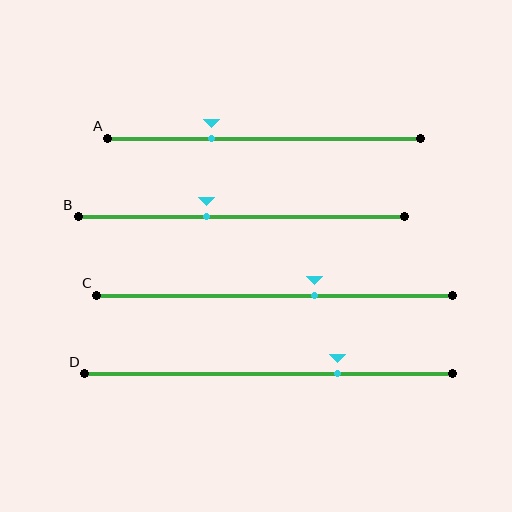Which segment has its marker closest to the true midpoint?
Segment B has its marker closest to the true midpoint.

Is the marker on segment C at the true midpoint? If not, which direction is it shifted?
No, the marker on segment C is shifted to the right by about 11% of the segment length.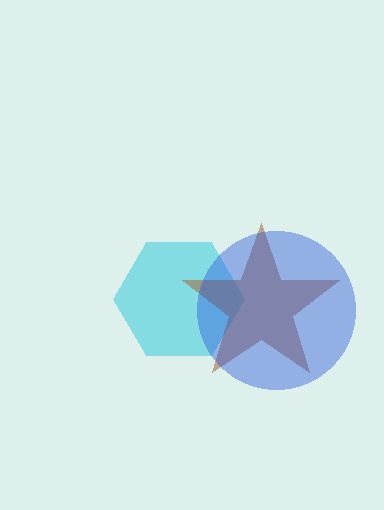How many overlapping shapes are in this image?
There are 3 overlapping shapes in the image.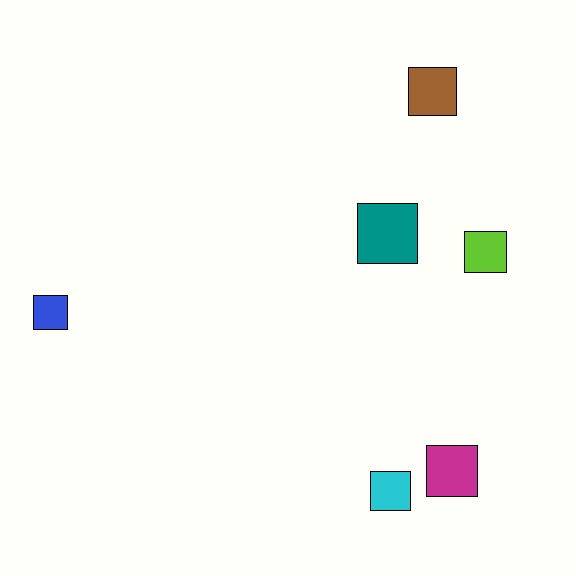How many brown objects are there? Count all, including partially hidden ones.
There is 1 brown object.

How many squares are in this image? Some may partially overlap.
There are 6 squares.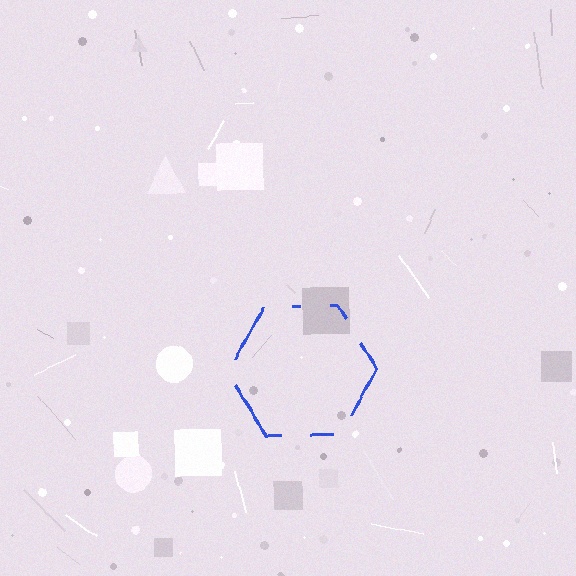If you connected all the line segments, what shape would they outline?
They would outline a hexagon.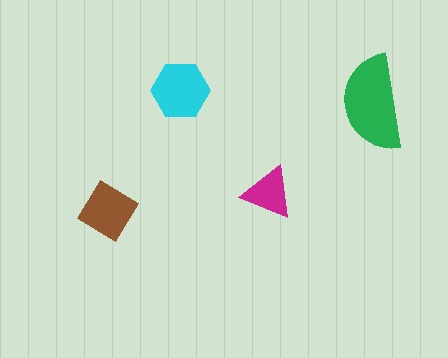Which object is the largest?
The green semicircle.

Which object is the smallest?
The magenta triangle.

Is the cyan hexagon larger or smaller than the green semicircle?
Smaller.